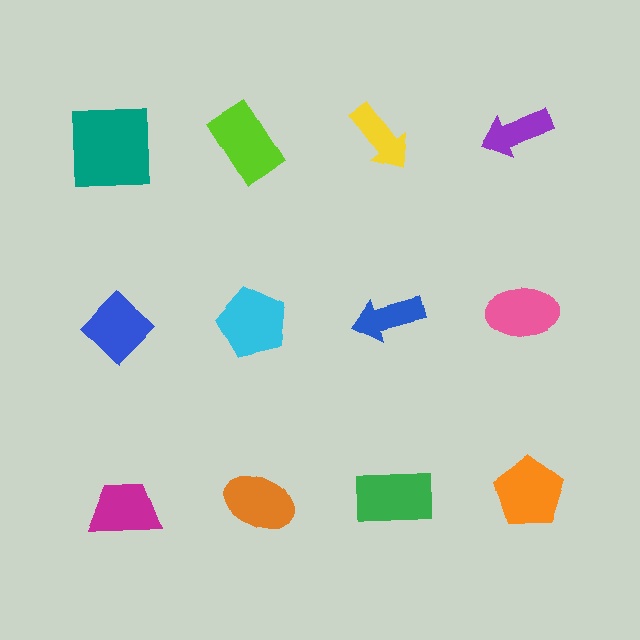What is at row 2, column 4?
A pink ellipse.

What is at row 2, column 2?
A cyan pentagon.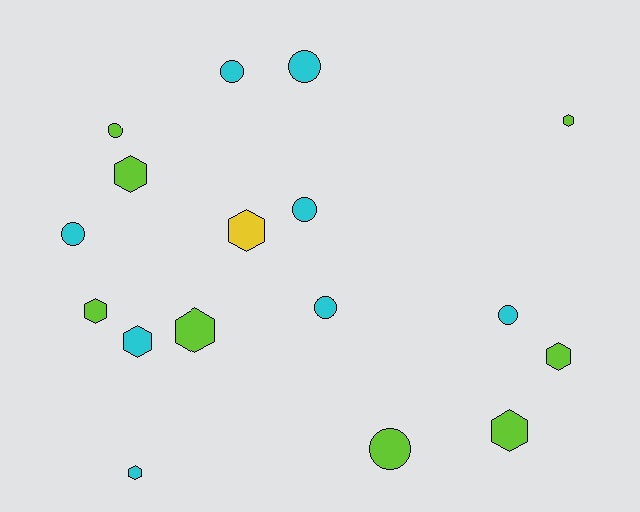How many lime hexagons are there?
There are 6 lime hexagons.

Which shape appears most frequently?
Hexagon, with 9 objects.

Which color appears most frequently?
Lime, with 8 objects.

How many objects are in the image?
There are 17 objects.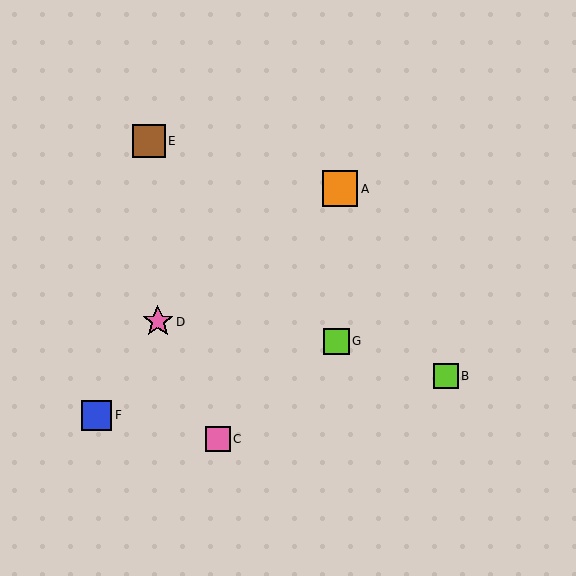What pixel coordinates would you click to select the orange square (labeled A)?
Click at (340, 189) to select the orange square A.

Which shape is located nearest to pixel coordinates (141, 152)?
The brown square (labeled E) at (149, 141) is nearest to that location.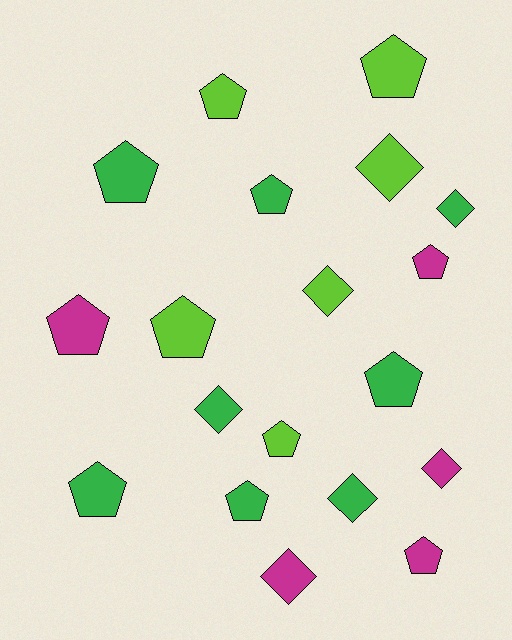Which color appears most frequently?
Green, with 8 objects.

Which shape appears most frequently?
Pentagon, with 12 objects.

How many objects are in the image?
There are 19 objects.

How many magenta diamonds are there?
There are 2 magenta diamonds.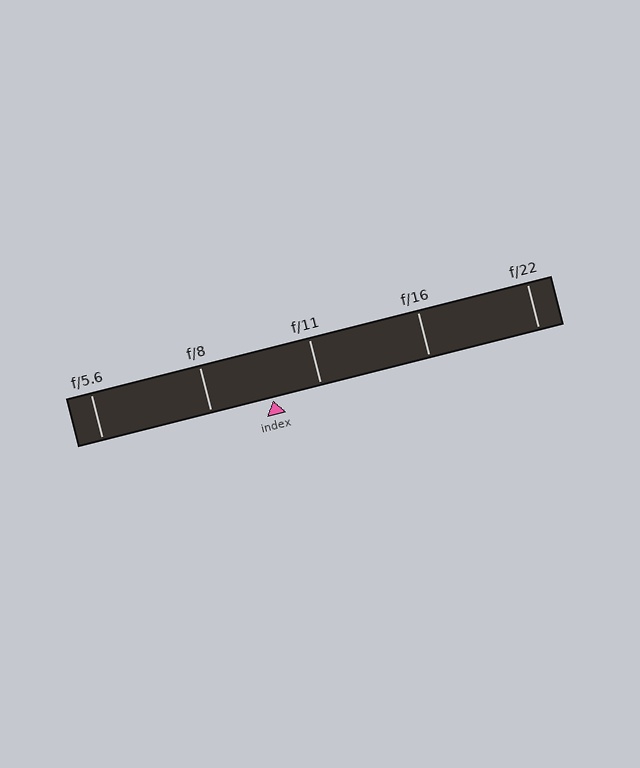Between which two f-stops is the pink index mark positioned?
The index mark is between f/8 and f/11.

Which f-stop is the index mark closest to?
The index mark is closest to f/11.